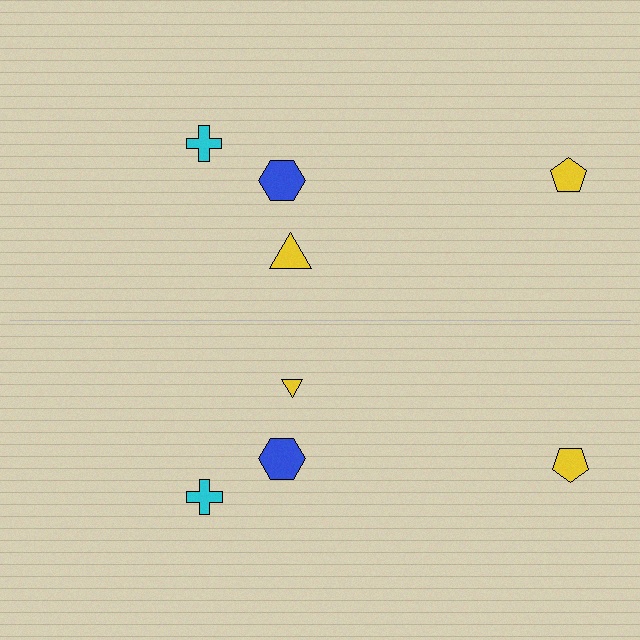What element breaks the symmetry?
The yellow triangle on the bottom side has a different size than its mirror counterpart.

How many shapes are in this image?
There are 8 shapes in this image.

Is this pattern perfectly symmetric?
No, the pattern is not perfectly symmetric. The yellow triangle on the bottom side has a different size than its mirror counterpart.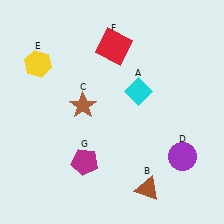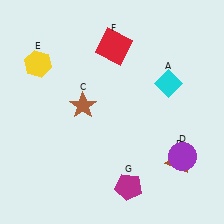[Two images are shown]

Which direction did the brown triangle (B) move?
The brown triangle (B) moved right.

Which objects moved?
The objects that moved are: the cyan diamond (A), the brown triangle (B), the magenta pentagon (G).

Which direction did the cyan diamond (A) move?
The cyan diamond (A) moved right.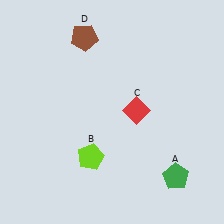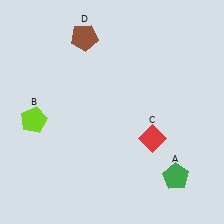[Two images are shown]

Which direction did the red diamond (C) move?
The red diamond (C) moved down.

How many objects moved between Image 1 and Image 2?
2 objects moved between the two images.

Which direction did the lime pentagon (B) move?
The lime pentagon (B) moved left.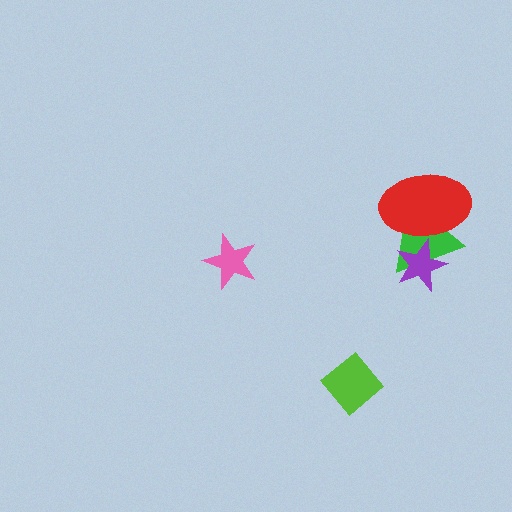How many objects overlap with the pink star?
0 objects overlap with the pink star.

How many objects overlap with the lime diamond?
0 objects overlap with the lime diamond.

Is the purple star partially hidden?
No, no other shape covers it.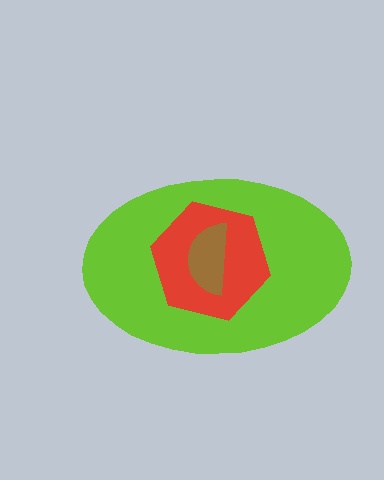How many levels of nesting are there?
3.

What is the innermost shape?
The brown semicircle.